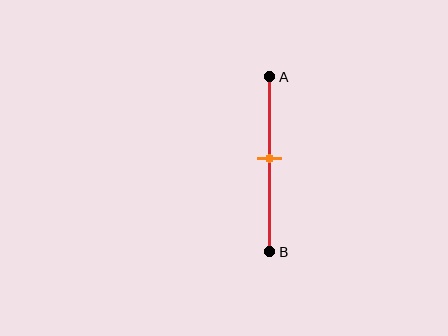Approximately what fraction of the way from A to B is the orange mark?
The orange mark is approximately 45% of the way from A to B.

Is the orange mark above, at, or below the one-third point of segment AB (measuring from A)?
The orange mark is below the one-third point of segment AB.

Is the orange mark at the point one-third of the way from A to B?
No, the mark is at about 45% from A, not at the 33% one-third point.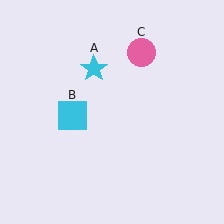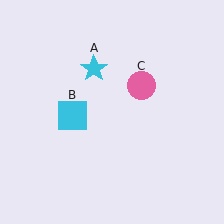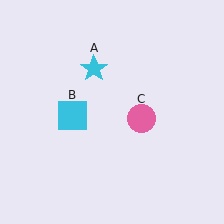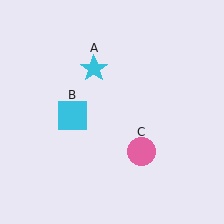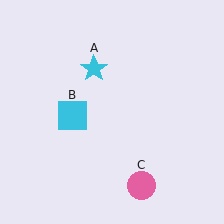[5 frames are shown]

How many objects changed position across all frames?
1 object changed position: pink circle (object C).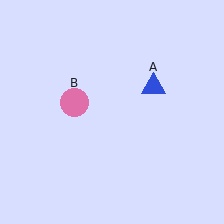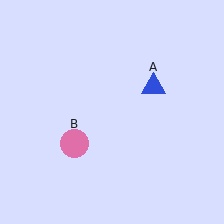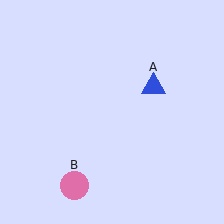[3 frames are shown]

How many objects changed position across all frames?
1 object changed position: pink circle (object B).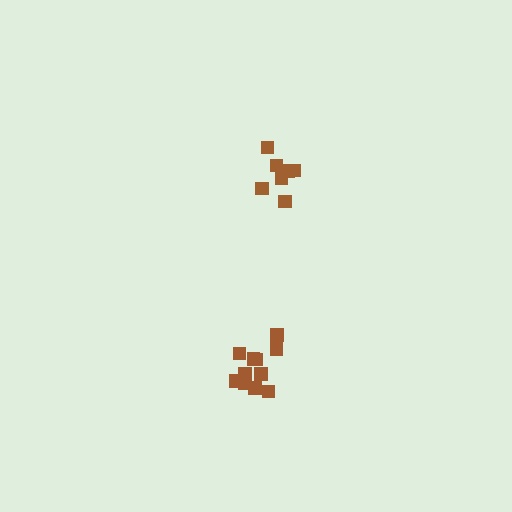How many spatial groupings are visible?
There are 2 spatial groupings.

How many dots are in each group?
Group 1: 7 dots, Group 2: 12 dots (19 total).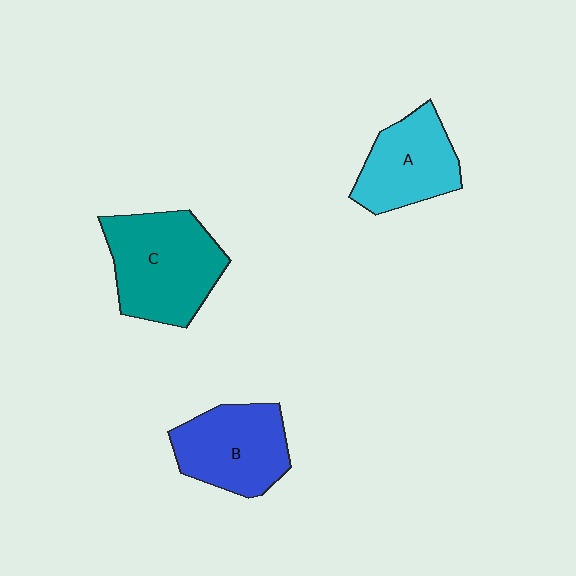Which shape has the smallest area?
Shape A (cyan).